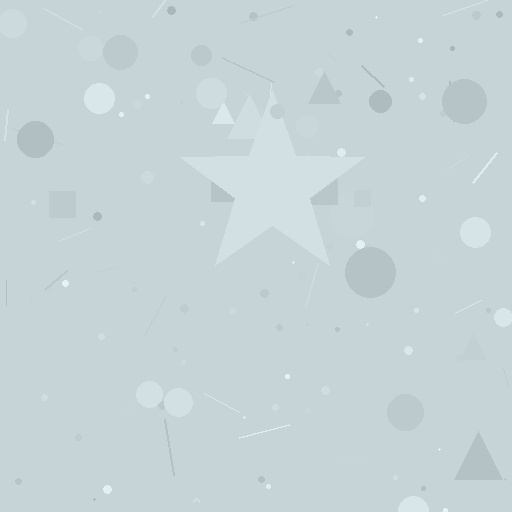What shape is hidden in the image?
A star is hidden in the image.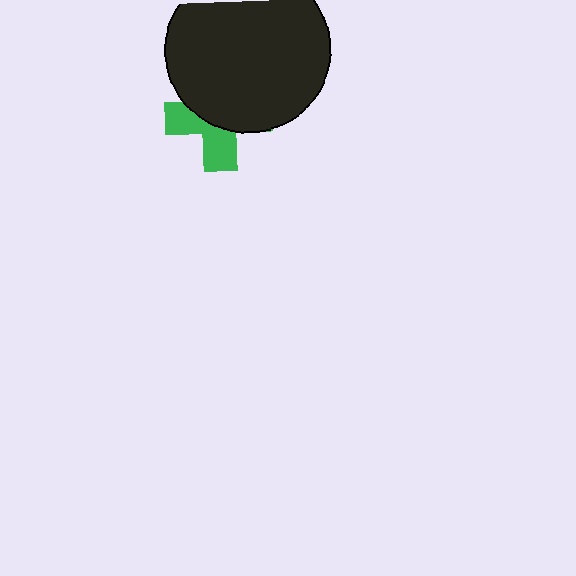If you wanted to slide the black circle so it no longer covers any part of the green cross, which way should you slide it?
Slide it up — that is the most direct way to separate the two shapes.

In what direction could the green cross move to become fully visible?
The green cross could move down. That would shift it out from behind the black circle entirely.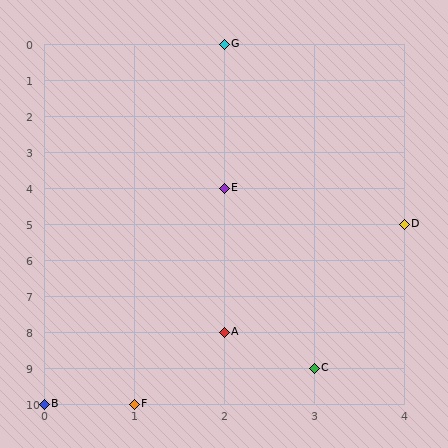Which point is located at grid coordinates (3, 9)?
Point C is at (3, 9).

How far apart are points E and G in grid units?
Points E and G are 4 rows apart.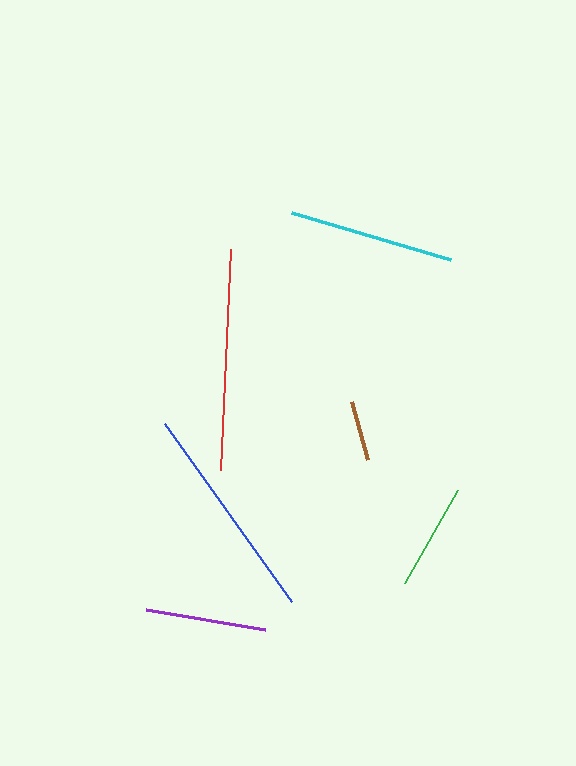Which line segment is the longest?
The red line is the longest at approximately 221 pixels.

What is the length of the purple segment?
The purple segment is approximately 121 pixels long.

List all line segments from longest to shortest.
From longest to shortest: red, blue, cyan, purple, green, brown.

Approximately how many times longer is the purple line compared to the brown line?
The purple line is approximately 2.0 times the length of the brown line.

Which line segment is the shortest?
The brown line is the shortest at approximately 60 pixels.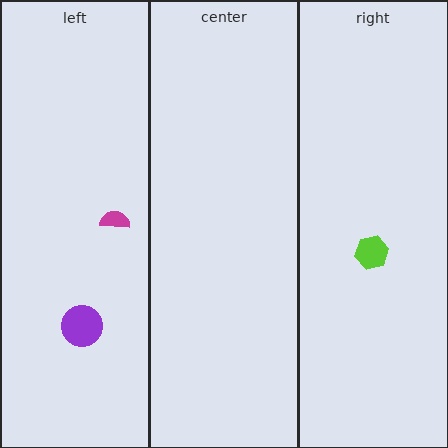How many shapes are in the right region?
1.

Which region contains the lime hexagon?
The right region.